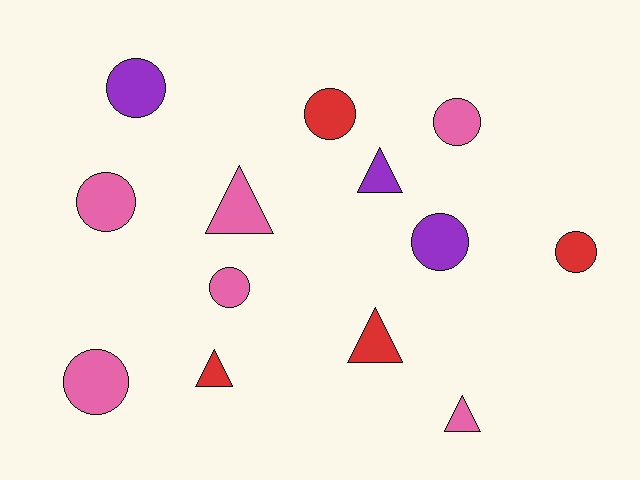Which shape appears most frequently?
Circle, with 8 objects.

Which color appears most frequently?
Pink, with 6 objects.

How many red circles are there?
There are 2 red circles.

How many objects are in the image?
There are 13 objects.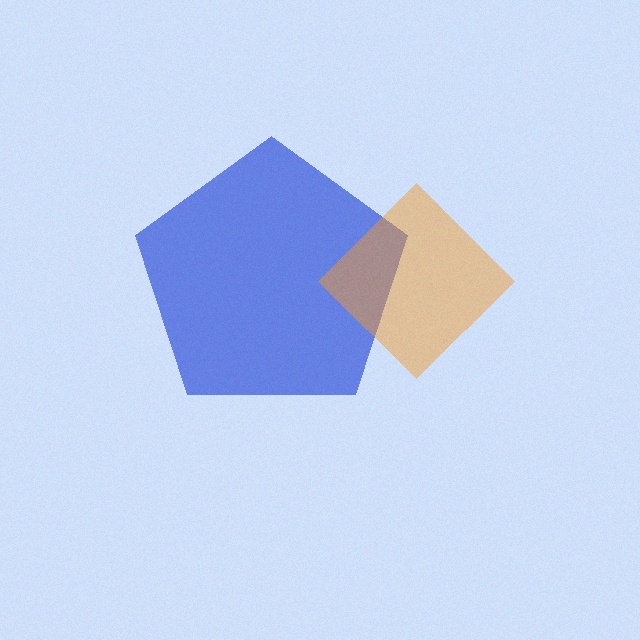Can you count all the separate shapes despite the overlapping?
Yes, there are 2 separate shapes.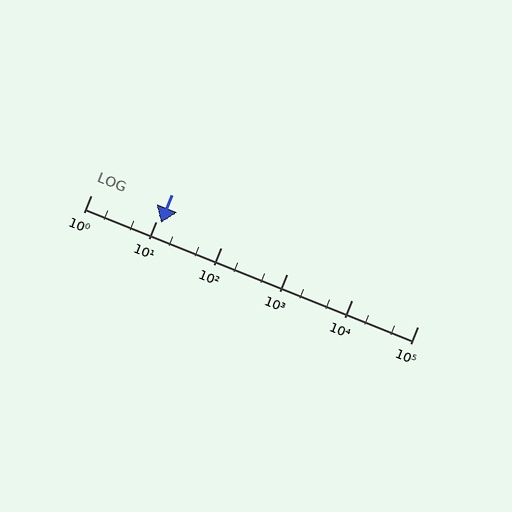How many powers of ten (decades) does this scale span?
The scale spans 5 decades, from 1 to 100000.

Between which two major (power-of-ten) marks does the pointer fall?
The pointer is between 10 and 100.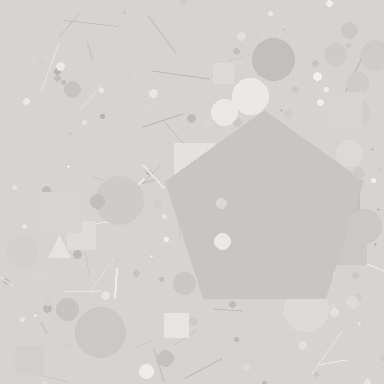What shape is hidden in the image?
A pentagon is hidden in the image.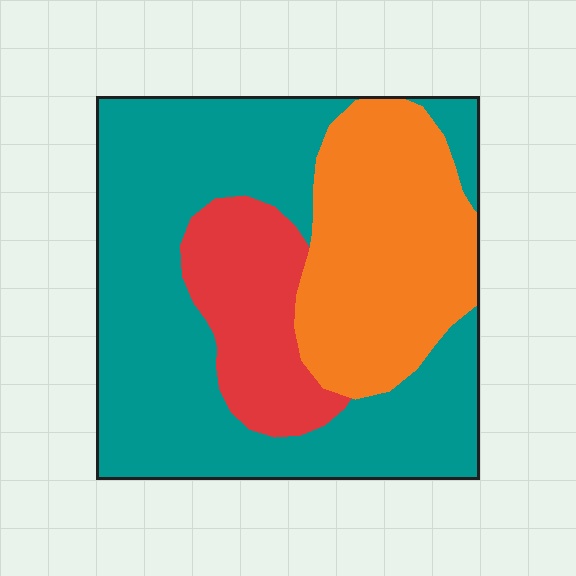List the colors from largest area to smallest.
From largest to smallest: teal, orange, red.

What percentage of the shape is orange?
Orange covers roughly 30% of the shape.